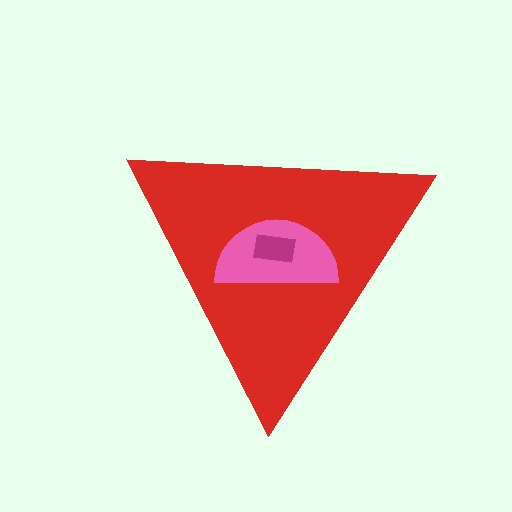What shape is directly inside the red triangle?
The pink semicircle.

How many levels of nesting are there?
3.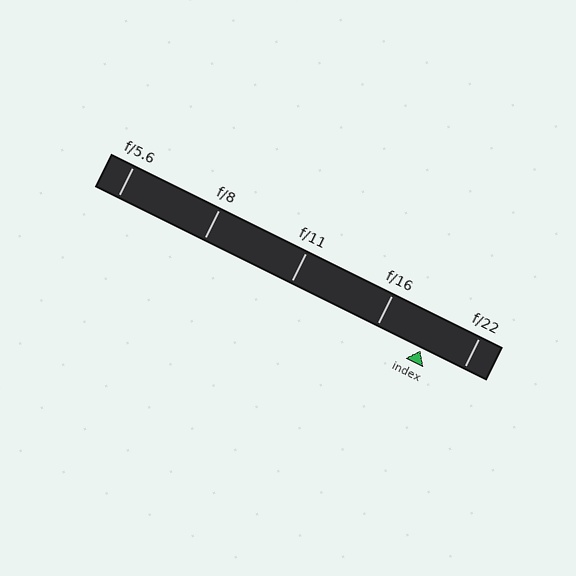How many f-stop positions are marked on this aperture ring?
There are 5 f-stop positions marked.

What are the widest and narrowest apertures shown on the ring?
The widest aperture shown is f/5.6 and the narrowest is f/22.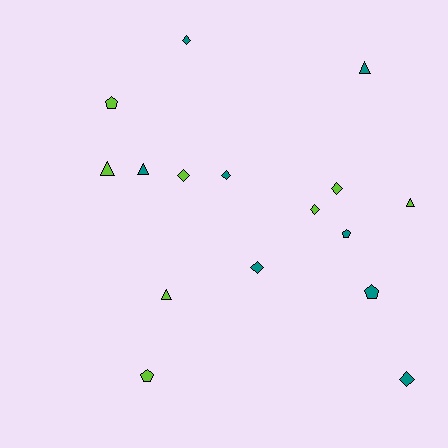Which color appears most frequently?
Lime, with 8 objects.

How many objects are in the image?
There are 16 objects.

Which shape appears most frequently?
Diamond, with 7 objects.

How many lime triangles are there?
There are 3 lime triangles.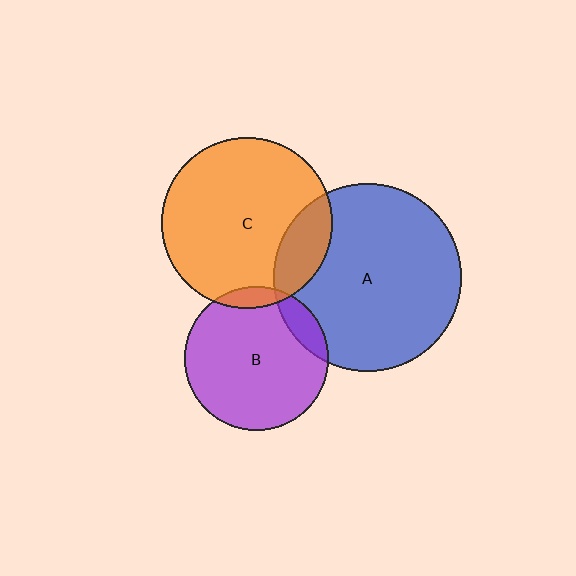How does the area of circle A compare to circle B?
Approximately 1.7 times.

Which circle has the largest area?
Circle A (blue).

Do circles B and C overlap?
Yes.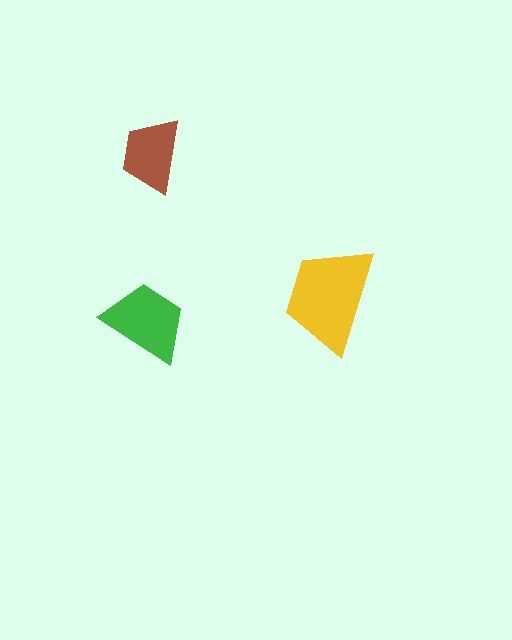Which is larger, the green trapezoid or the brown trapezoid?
The green one.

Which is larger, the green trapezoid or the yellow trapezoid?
The yellow one.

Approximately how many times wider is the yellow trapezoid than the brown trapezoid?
About 1.5 times wider.